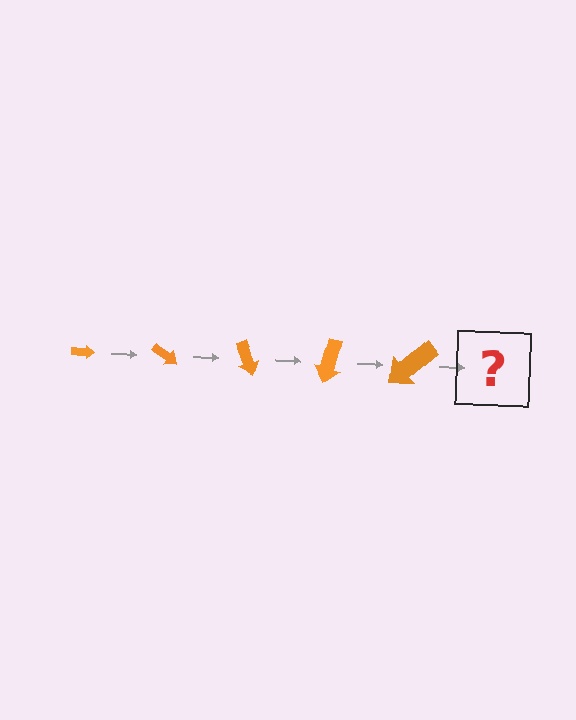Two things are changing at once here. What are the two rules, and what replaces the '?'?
The two rules are that the arrow grows larger each step and it rotates 35 degrees each step. The '?' should be an arrow, larger than the previous one and rotated 175 degrees from the start.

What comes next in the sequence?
The next element should be an arrow, larger than the previous one and rotated 175 degrees from the start.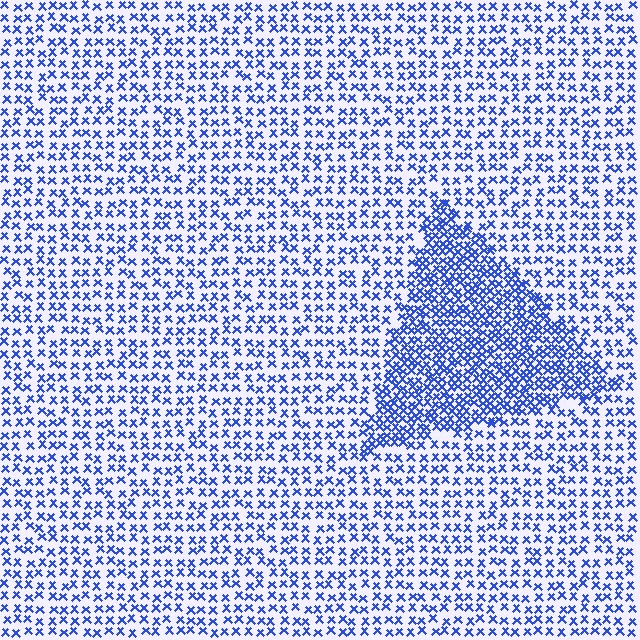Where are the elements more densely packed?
The elements are more densely packed inside the triangle boundary.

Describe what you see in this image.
The image contains small blue elements arranged at two different densities. A triangle-shaped region is visible where the elements are more densely packed than the surrounding area.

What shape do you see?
I see a triangle.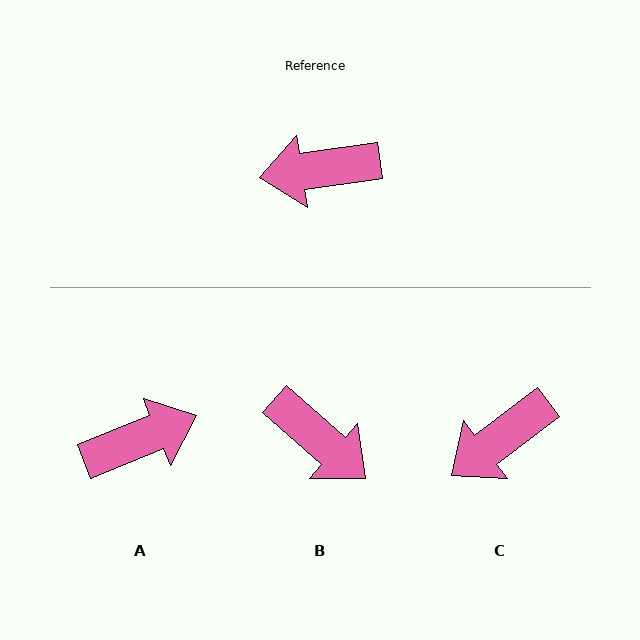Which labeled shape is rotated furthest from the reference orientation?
A, about 166 degrees away.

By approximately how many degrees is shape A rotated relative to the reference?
Approximately 166 degrees clockwise.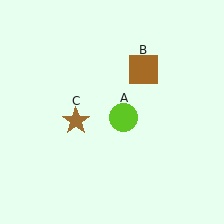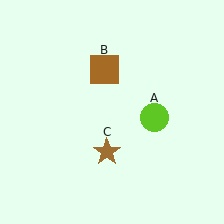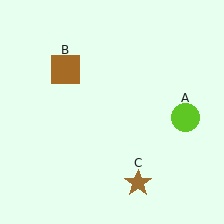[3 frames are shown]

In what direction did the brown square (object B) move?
The brown square (object B) moved left.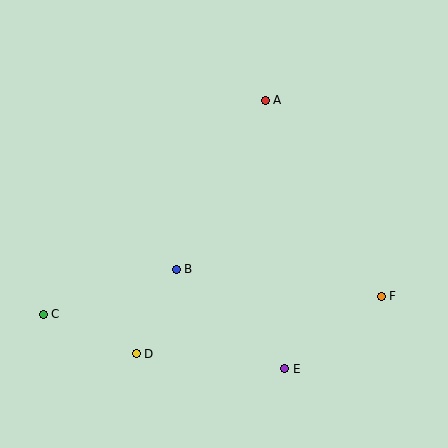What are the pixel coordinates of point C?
Point C is at (43, 314).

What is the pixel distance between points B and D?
The distance between B and D is 93 pixels.